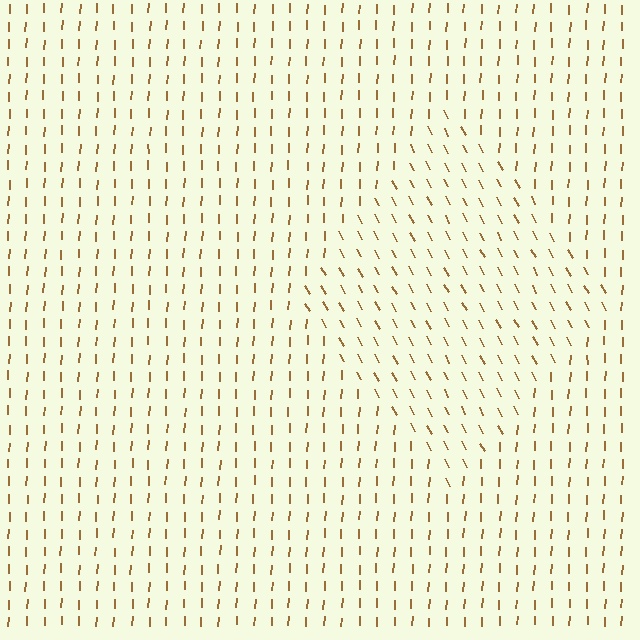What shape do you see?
I see a diamond.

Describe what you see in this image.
The image is filled with small brown line segments. A diamond region in the image has lines oriented differently from the surrounding lines, creating a visible texture boundary.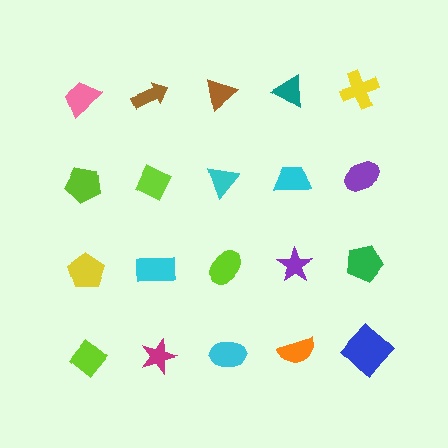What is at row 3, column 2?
A cyan rectangle.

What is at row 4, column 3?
A cyan ellipse.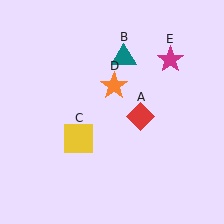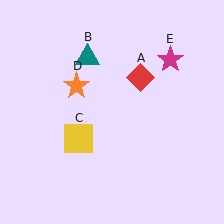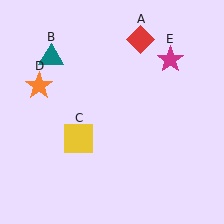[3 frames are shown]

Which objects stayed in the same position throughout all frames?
Yellow square (object C) and magenta star (object E) remained stationary.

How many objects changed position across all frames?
3 objects changed position: red diamond (object A), teal triangle (object B), orange star (object D).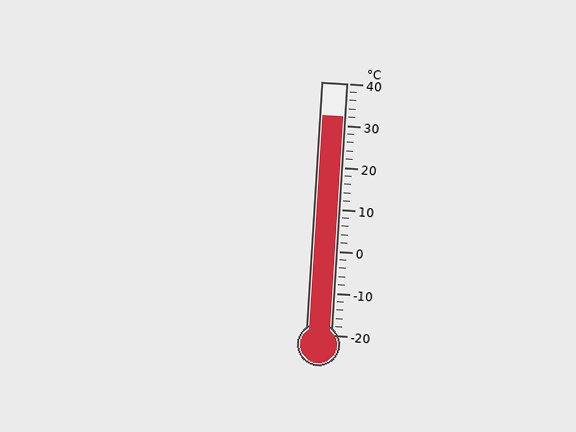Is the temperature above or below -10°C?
The temperature is above -10°C.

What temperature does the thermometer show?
The thermometer shows approximately 32°C.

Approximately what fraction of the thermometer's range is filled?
The thermometer is filled to approximately 85% of its range.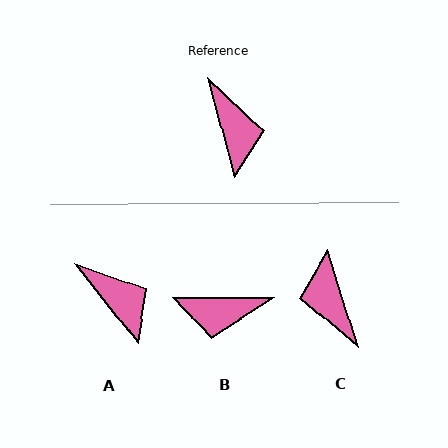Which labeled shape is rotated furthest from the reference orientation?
C, about 177 degrees away.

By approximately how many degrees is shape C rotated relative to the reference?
Approximately 177 degrees clockwise.